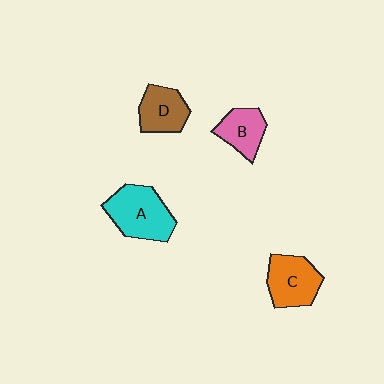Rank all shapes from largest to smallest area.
From largest to smallest: A (cyan), C (orange), D (brown), B (pink).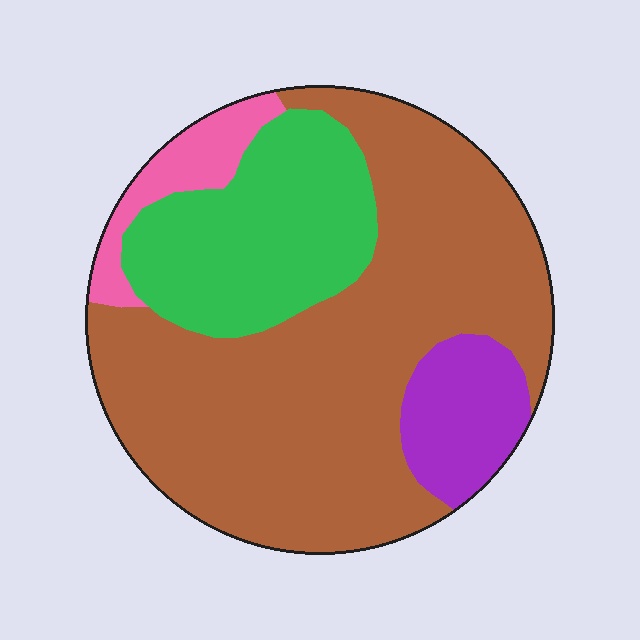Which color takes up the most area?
Brown, at roughly 60%.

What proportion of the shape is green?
Green covers 22% of the shape.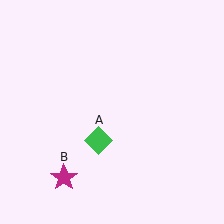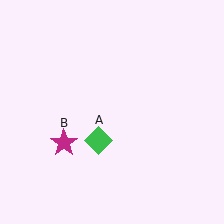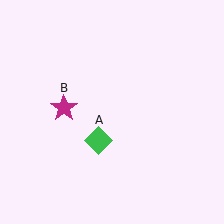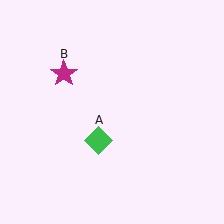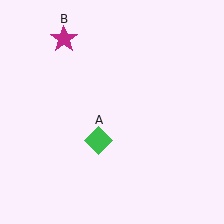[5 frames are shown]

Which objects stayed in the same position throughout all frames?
Green diamond (object A) remained stationary.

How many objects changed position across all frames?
1 object changed position: magenta star (object B).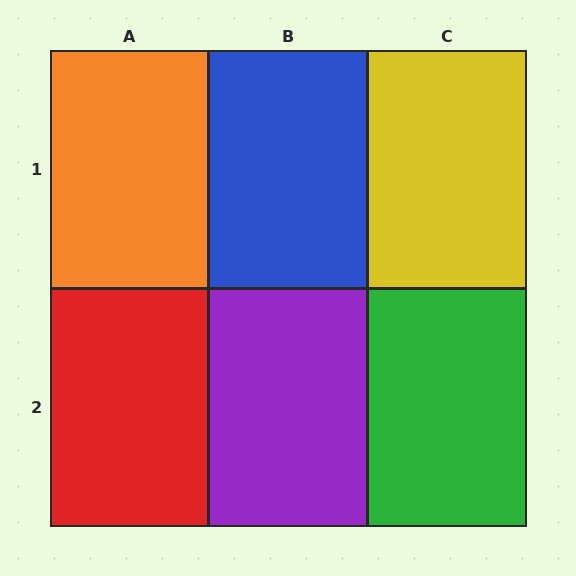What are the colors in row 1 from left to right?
Orange, blue, yellow.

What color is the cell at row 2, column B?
Purple.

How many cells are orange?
1 cell is orange.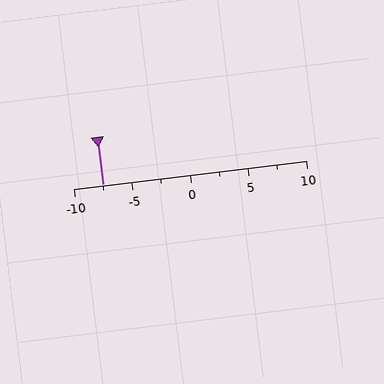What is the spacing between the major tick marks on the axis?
The major ticks are spaced 5 apart.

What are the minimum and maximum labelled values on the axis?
The axis runs from -10 to 10.